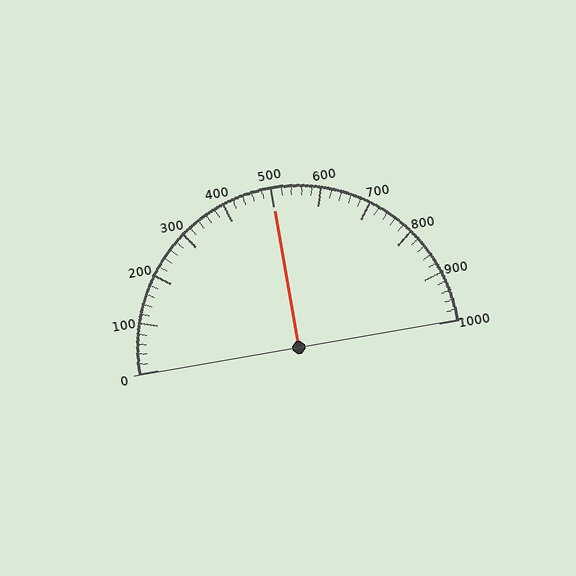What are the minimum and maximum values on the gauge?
The gauge ranges from 0 to 1000.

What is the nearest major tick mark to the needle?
The nearest major tick mark is 500.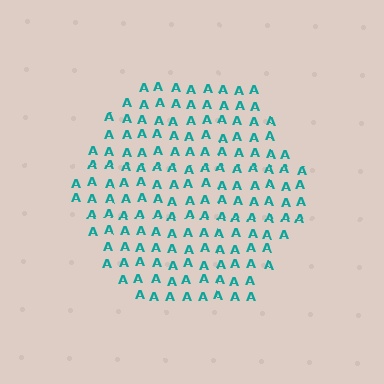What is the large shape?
The large shape is a hexagon.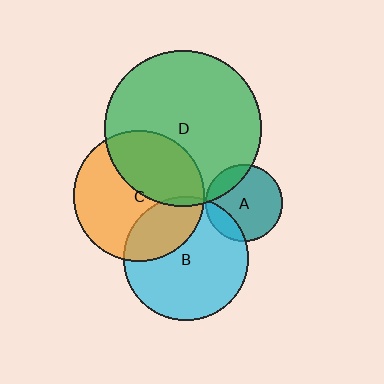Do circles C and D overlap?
Yes.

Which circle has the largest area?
Circle D (green).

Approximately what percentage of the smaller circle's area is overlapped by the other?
Approximately 40%.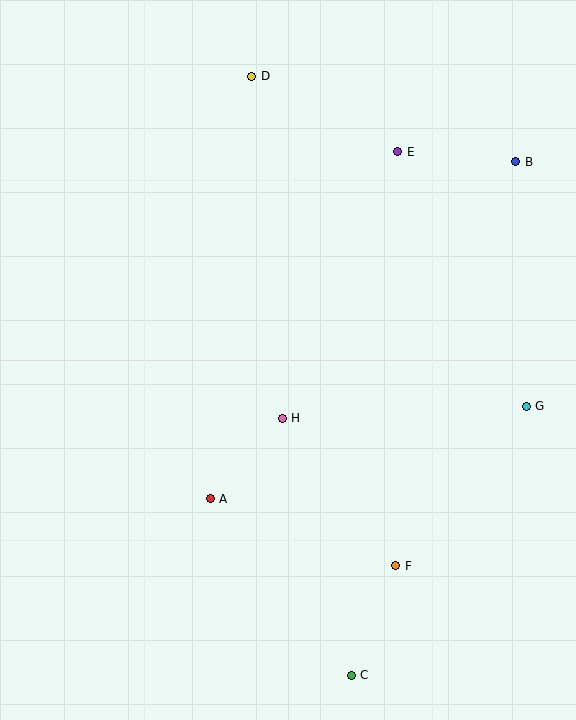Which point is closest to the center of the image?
Point H at (282, 418) is closest to the center.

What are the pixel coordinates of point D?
Point D is at (252, 76).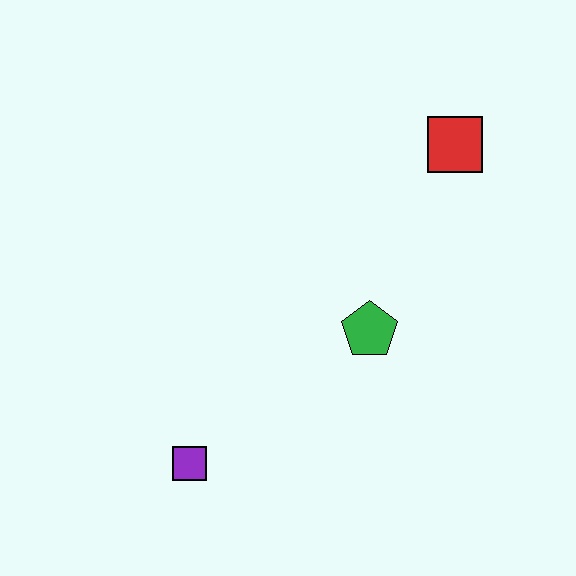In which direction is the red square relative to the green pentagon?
The red square is above the green pentagon.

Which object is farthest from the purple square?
The red square is farthest from the purple square.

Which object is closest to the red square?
The green pentagon is closest to the red square.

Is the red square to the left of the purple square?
No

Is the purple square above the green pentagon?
No